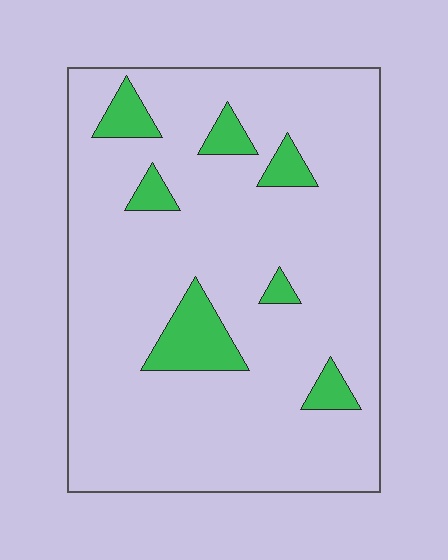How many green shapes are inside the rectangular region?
7.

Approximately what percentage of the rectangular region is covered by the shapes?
Approximately 10%.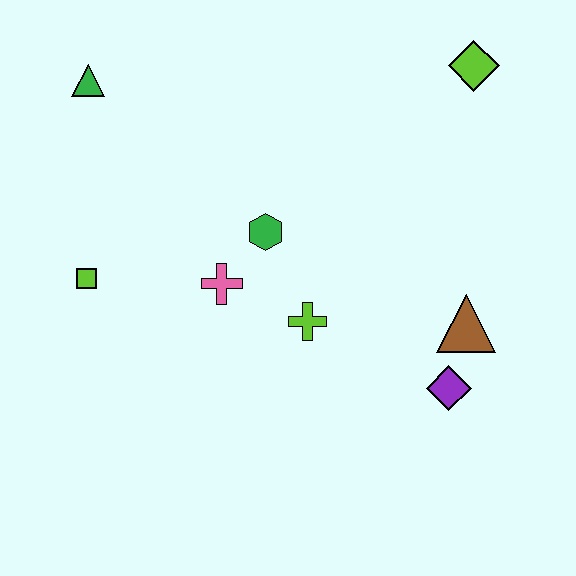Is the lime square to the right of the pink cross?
No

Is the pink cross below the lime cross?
No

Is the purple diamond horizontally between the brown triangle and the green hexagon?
Yes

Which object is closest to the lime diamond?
The brown triangle is closest to the lime diamond.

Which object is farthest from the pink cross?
The lime diamond is farthest from the pink cross.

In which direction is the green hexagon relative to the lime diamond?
The green hexagon is to the left of the lime diamond.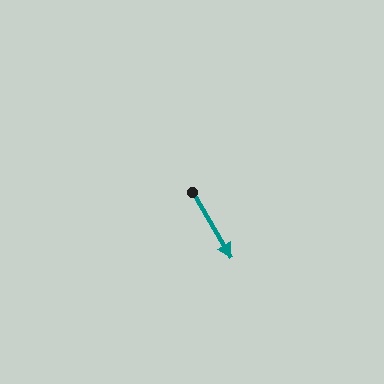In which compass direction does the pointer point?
Southeast.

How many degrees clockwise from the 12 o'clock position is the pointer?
Approximately 149 degrees.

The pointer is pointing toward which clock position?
Roughly 5 o'clock.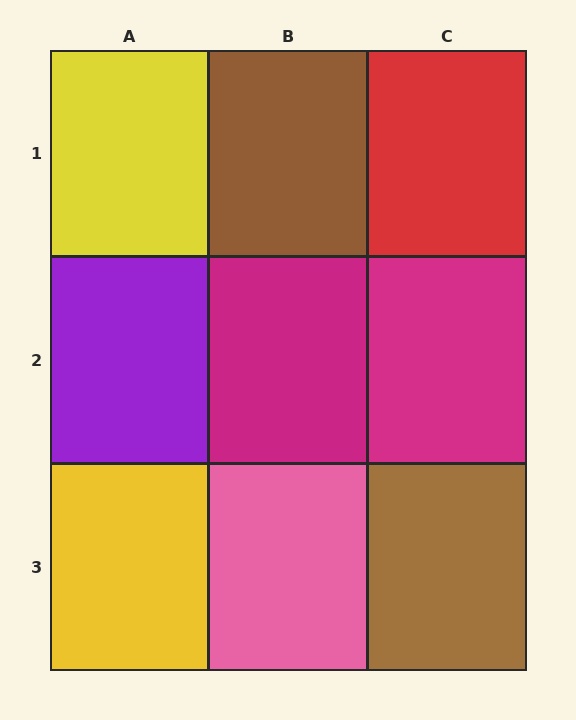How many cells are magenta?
2 cells are magenta.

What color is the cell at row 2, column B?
Magenta.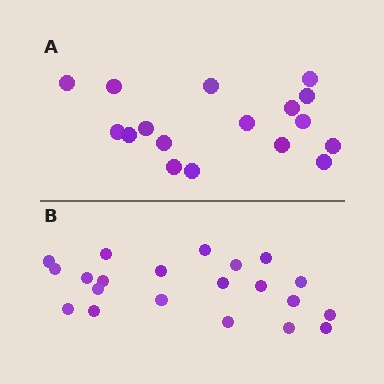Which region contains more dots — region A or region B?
Region B (the bottom region) has more dots.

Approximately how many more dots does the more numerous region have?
Region B has about 4 more dots than region A.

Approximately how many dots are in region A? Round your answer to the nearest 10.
About 20 dots. (The exact count is 17, which rounds to 20.)